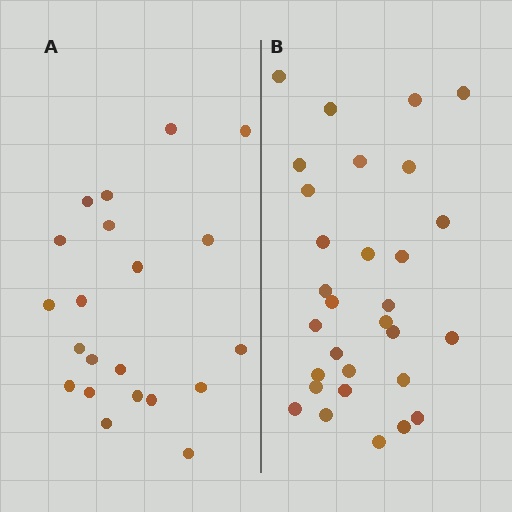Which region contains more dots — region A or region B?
Region B (the right region) has more dots.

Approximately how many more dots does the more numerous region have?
Region B has roughly 8 or so more dots than region A.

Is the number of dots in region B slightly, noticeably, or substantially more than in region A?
Region B has noticeably more, but not dramatically so. The ratio is roughly 1.4 to 1.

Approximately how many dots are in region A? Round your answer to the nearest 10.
About 20 dots. (The exact count is 21, which rounds to 20.)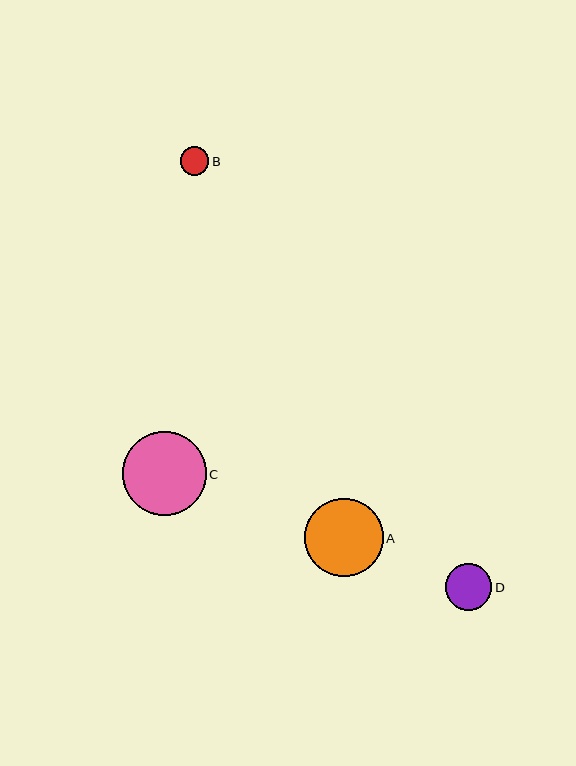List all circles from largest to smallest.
From largest to smallest: C, A, D, B.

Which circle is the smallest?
Circle B is the smallest with a size of approximately 29 pixels.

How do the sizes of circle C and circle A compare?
Circle C and circle A are approximately the same size.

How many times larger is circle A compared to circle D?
Circle A is approximately 1.7 times the size of circle D.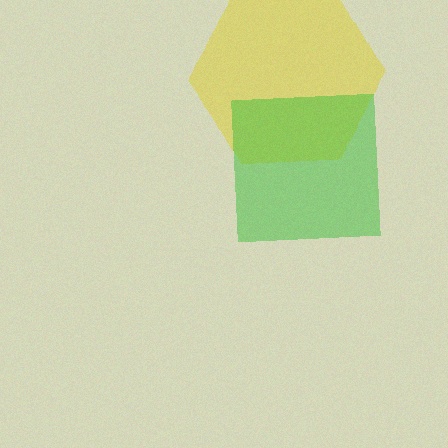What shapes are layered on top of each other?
The layered shapes are: a yellow hexagon, a green square.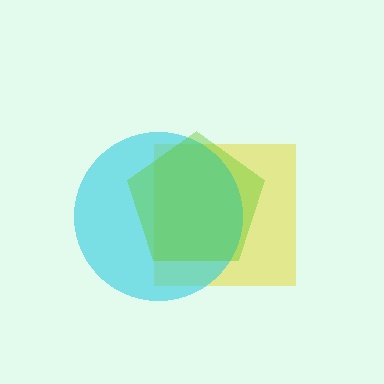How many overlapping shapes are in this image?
There are 3 overlapping shapes in the image.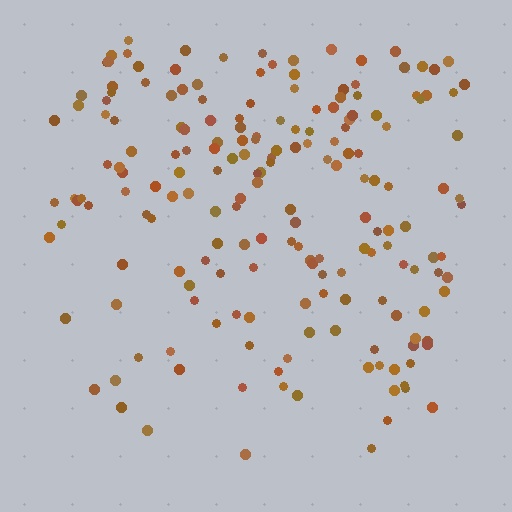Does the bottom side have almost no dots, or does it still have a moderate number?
Still a moderate number, just noticeably fewer than the top.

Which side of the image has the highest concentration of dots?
The top.